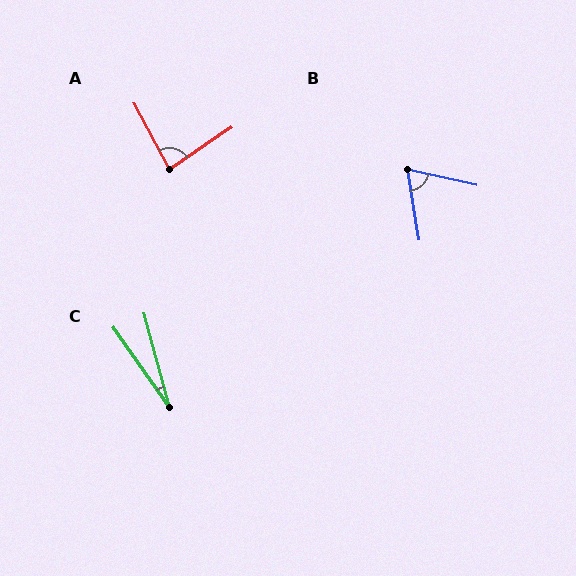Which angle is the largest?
A, at approximately 85 degrees.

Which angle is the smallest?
C, at approximately 20 degrees.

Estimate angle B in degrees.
Approximately 68 degrees.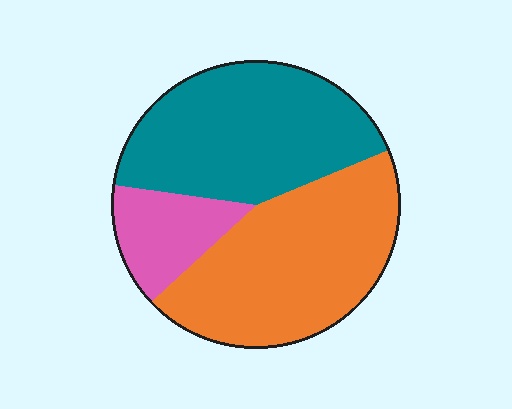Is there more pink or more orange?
Orange.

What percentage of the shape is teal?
Teal covers 42% of the shape.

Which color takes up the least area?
Pink, at roughly 15%.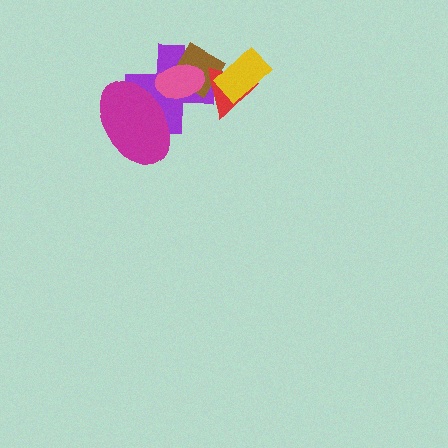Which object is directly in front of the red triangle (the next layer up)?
The pink ellipse is directly in front of the red triangle.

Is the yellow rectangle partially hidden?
No, no other shape covers it.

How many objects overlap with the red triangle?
4 objects overlap with the red triangle.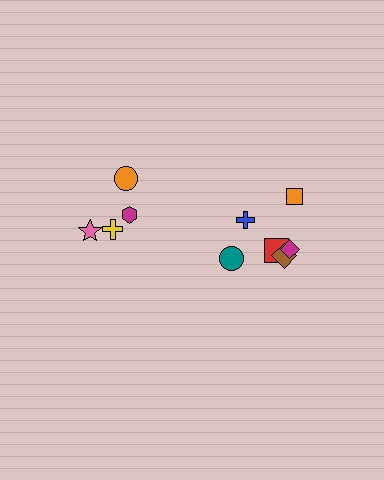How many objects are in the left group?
There are 4 objects.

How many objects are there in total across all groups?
There are 10 objects.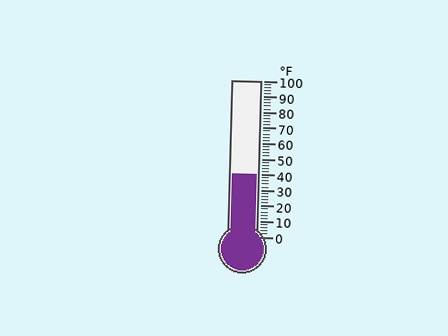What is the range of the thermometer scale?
The thermometer scale ranges from 0°F to 100°F.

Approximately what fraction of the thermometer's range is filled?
The thermometer is filled to approximately 40% of its range.